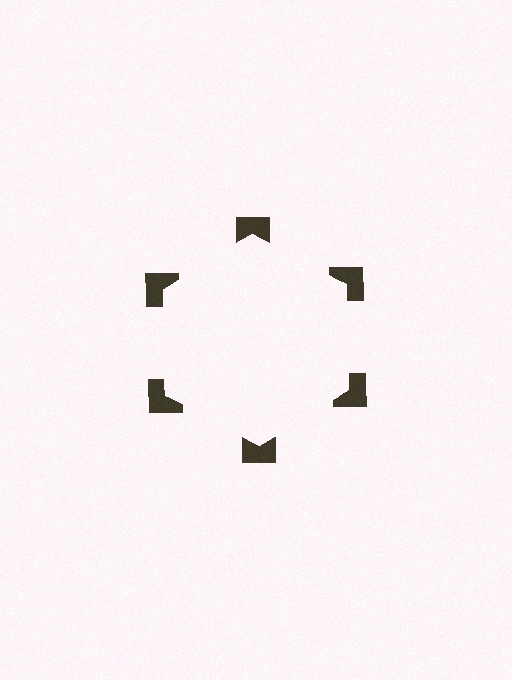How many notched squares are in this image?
There are 6 — one at each vertex of the illusory hexagon.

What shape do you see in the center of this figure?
An illusory hexagon — its edges are inferred from the aligned wedge cuts in the notched squares, not physically drawn.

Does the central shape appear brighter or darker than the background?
It typically appears slightly brighter than the background, even though no actual brightness change is drawn.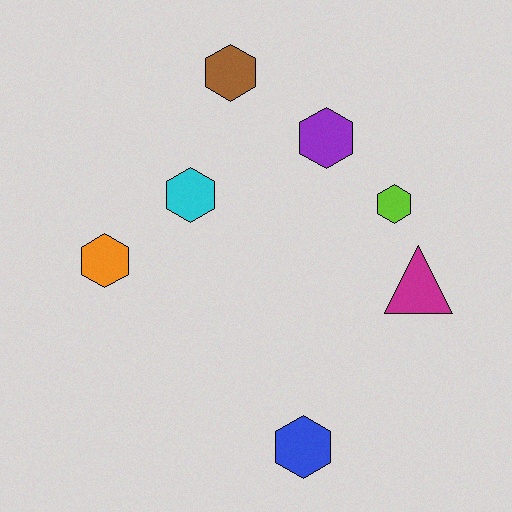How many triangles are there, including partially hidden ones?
There is 1 triangle.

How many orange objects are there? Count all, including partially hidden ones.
There is 1 orange object.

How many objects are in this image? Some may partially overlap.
There are 7 objects.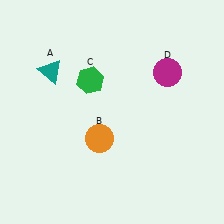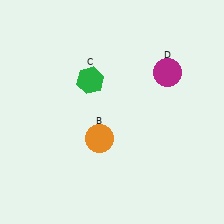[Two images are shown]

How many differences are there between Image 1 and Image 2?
There is 1 difference between the two images.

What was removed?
The teal triangle (A) was removed in Image 2.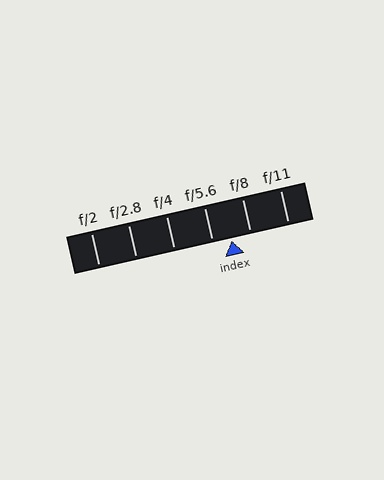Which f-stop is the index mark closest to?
The index mark is closest to f/8.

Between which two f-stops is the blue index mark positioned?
The index mark is between f/5.6 and f/8.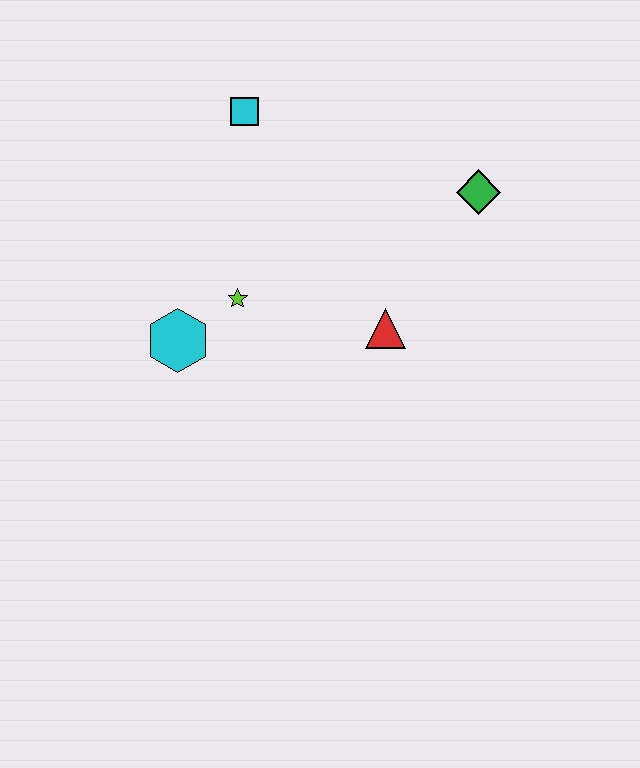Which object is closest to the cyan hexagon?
The lime star is closest to the cyan hexagon.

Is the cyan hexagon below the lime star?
Yes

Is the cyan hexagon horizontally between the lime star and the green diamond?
No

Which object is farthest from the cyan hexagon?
The green diamond is farthest from the cyan hexagon.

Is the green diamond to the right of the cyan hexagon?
Yes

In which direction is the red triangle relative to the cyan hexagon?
The red triangle is to the right of the cyan hexagon.